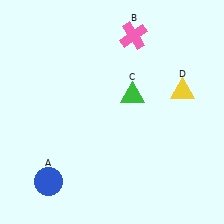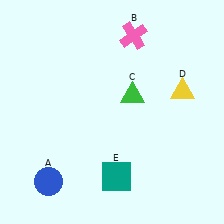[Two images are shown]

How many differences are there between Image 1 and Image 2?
There is 1 difference between the two images.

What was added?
A teal square (E) was added in Image 2.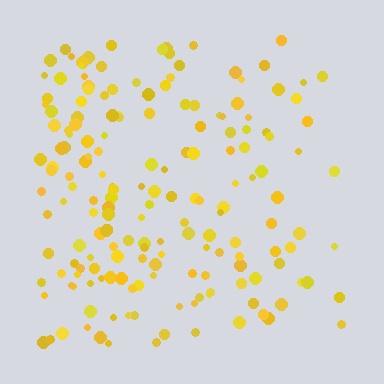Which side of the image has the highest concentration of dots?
The left.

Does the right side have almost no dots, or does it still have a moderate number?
Still a moderate number, just noticeably fewer than the left.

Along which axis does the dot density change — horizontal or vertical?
Horizontal.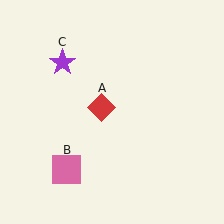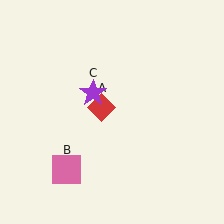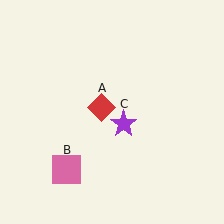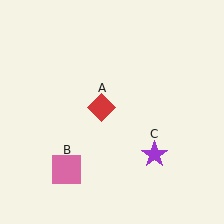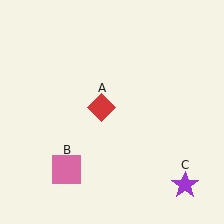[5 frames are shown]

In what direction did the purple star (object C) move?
The purple star (object C) moved down and to the right.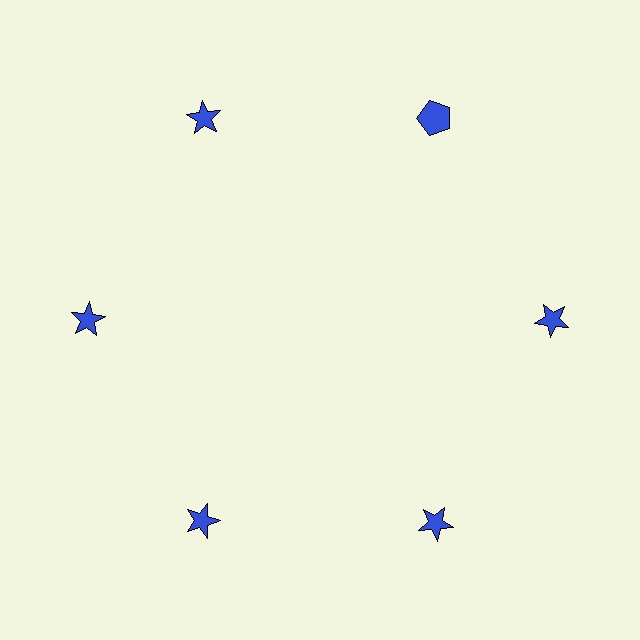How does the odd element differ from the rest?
It has a different shape: pentagon instead of star.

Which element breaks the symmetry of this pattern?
The blue pentagon at roughly the 1 o'clock position breaks the symmetry. All other shapes are blue stars.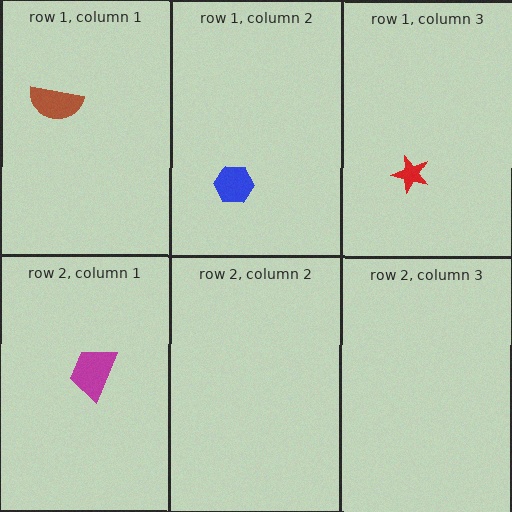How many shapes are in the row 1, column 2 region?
1.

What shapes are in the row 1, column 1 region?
The brown semicircle.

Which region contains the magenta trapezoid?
The row 2, column 1 region.